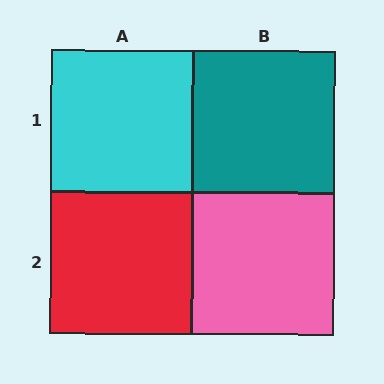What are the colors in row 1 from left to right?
Cyan, teal.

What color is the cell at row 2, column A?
Red.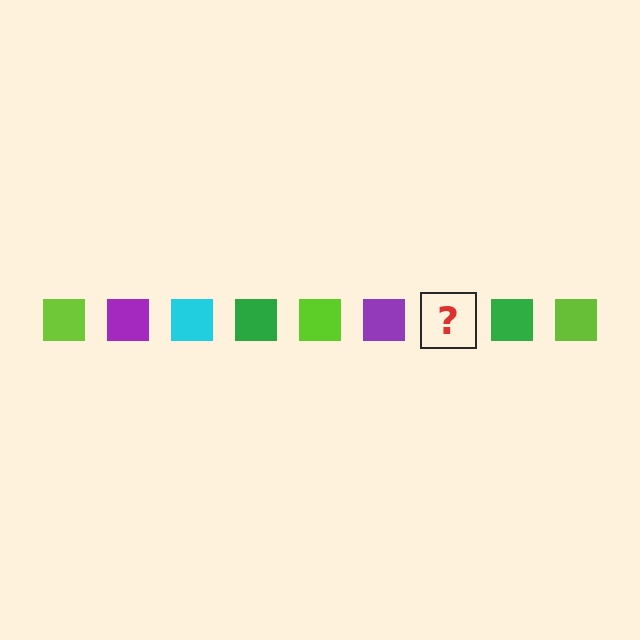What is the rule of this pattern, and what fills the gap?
The rule is that the pattern cycles through lime, purple, cyan, green squares. The gap should be filled with a cyan square.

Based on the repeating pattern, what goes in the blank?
The blank should be a cyan square.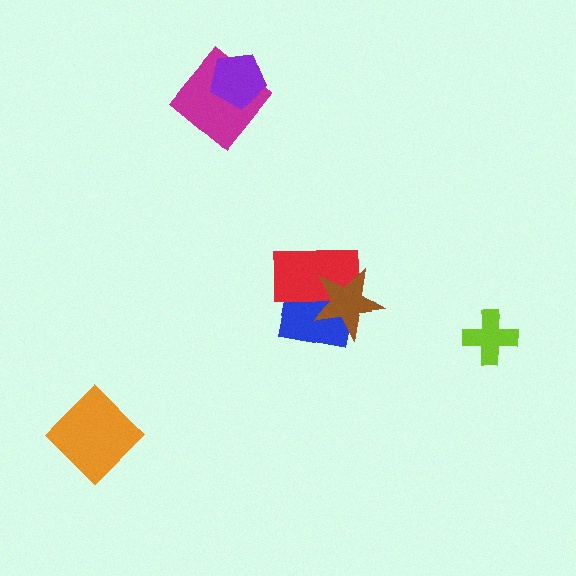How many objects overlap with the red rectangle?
2 objects overlap with the red rectangle.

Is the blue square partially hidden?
Yes, it is partially covered by another shape.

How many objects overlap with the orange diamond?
0 objects overlap with the orange diamond.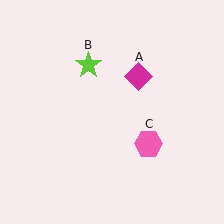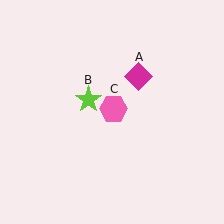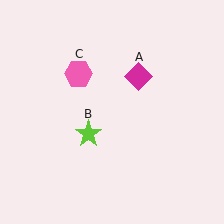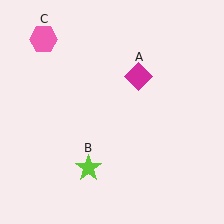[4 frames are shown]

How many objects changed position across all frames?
2 objects changed position: lime star (object B), pink hexagon (object C).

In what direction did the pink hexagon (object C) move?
The pink hexagon (object C) moved up and to the left.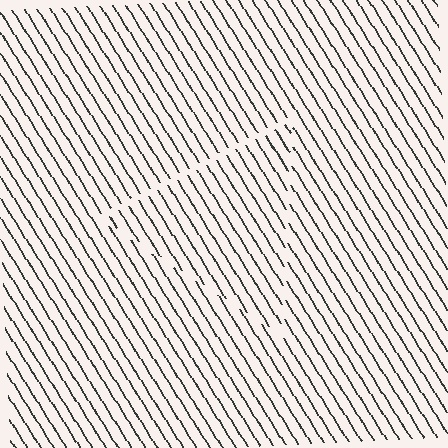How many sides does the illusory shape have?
3 sides — the line-ends trace a triangle.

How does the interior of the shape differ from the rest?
The interior of the shape contains the same grating, shifted by half a period — the contour is defined by the phase discontinuity where line-ends from the inner and outer gratings abut.